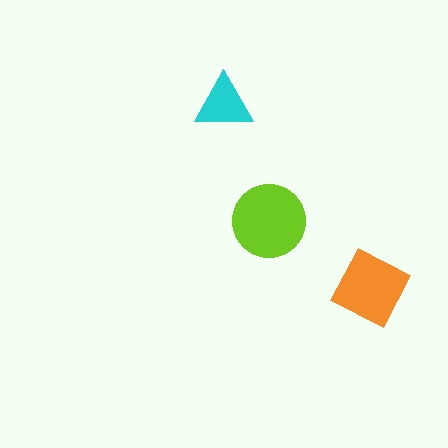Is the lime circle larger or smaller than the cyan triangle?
Larger.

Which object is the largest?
The lime circle.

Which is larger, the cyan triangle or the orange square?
The orange square.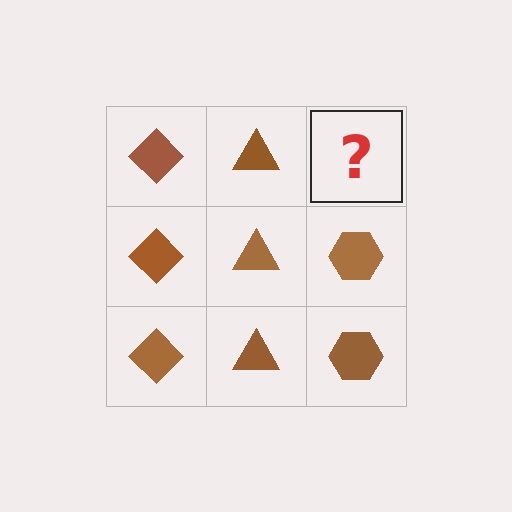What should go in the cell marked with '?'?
The missing cell should contain a brown hexagon.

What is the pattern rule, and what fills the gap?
The rule is that each column has a consistent shape. The gap should be filled with a brown hexagon.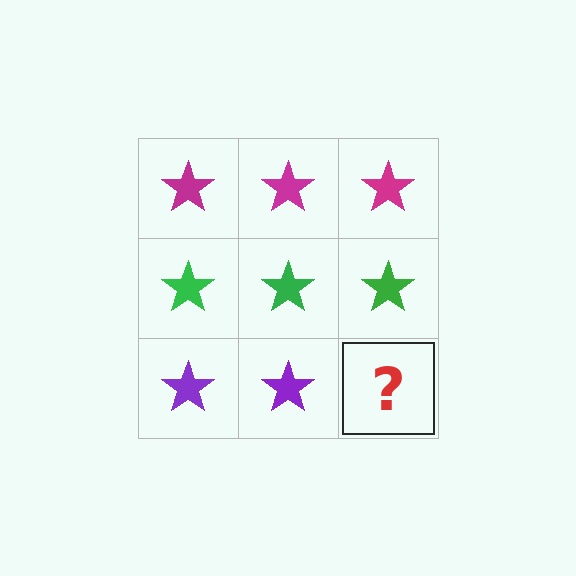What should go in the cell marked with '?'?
The missing cell should contain a purple star.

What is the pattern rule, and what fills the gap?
The rule is that each row has a consistent color. The gap should be filled with a purple star.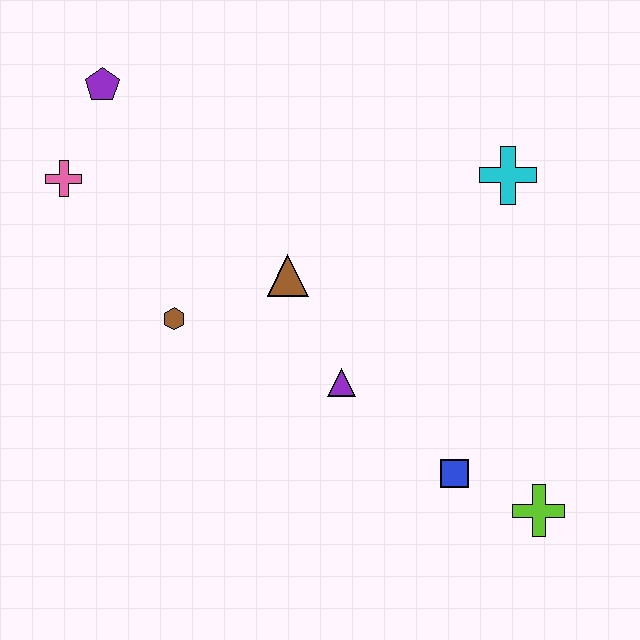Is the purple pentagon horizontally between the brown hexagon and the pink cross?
Yes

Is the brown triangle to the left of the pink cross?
No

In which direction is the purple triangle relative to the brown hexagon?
The purple triangle is to the right of the brown hexagon.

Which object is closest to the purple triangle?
The brown triangle is closest to the purple triangle.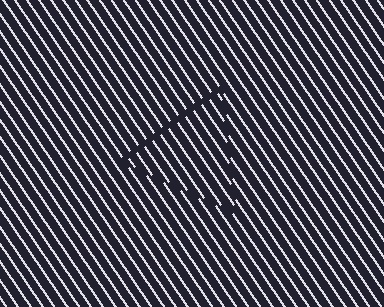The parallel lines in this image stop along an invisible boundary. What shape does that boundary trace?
An illusory triangle. The interior of the shape contains the same grating, shifted by half a period — the contour is defined by the phase discontinuity where line-ends from the inner and outer gratings abut.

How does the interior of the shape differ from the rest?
The interior of the shape contains the same grating, shifted by half a period — the contour is defined by the phase discontinuity where line-ends from the inner and outer gratings abut.